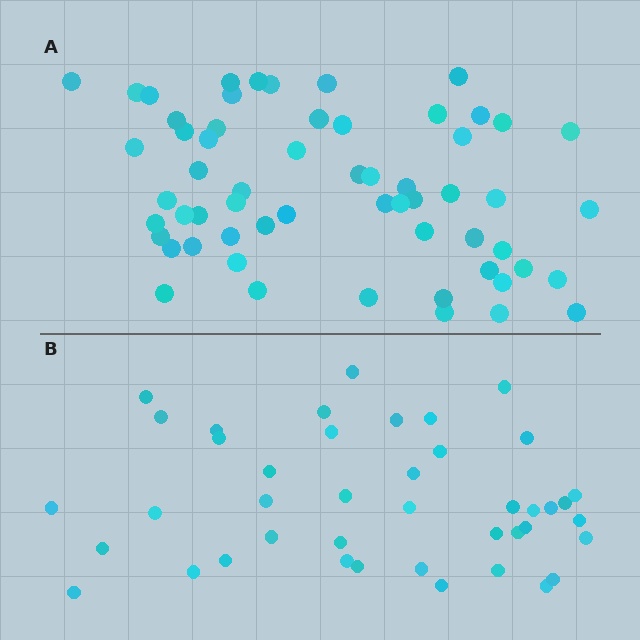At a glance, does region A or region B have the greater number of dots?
Region A (the top region) has more dots.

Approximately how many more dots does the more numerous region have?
Region A has approximately 15 more dots than region B.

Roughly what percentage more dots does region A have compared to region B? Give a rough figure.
About 40% more.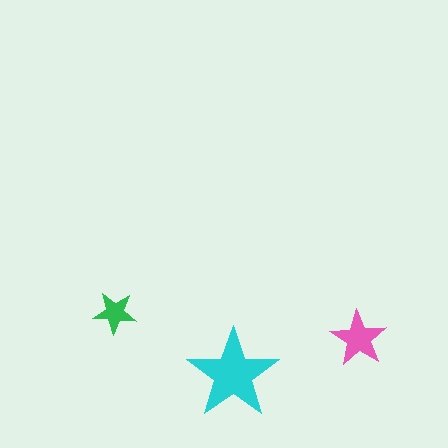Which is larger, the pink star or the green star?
The pink one.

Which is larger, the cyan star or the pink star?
The cyan one.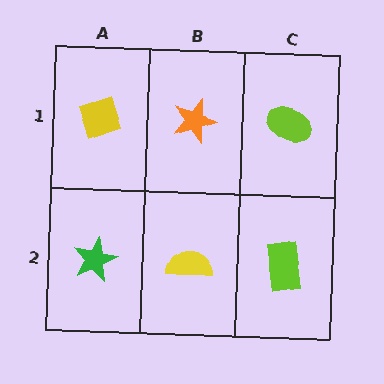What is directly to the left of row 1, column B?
A yellow diamond.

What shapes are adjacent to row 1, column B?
A yellow semicircle (row 2, column B), a yellow diamond (row 1, column A), a lime ellipse (row 1, column C).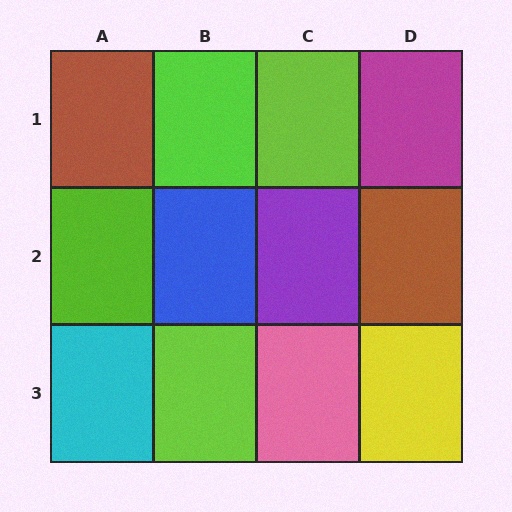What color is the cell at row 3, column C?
Pink.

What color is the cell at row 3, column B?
Lime.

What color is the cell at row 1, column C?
Lime.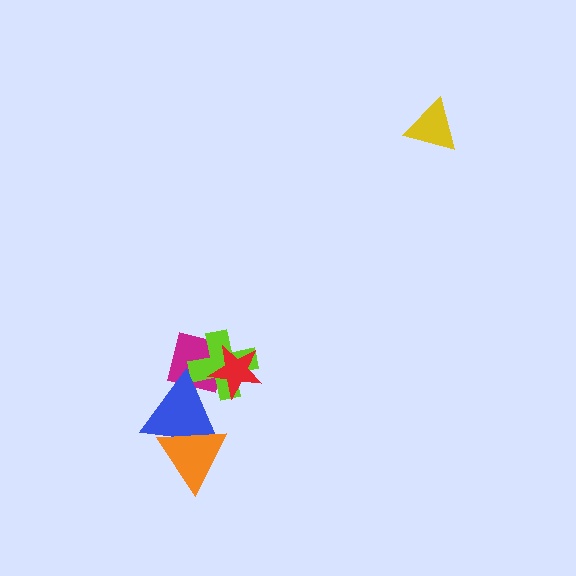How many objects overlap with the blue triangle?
3 objects overlap with the blue triangle.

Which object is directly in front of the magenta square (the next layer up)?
The lime cross is directly in front of the magenta square.